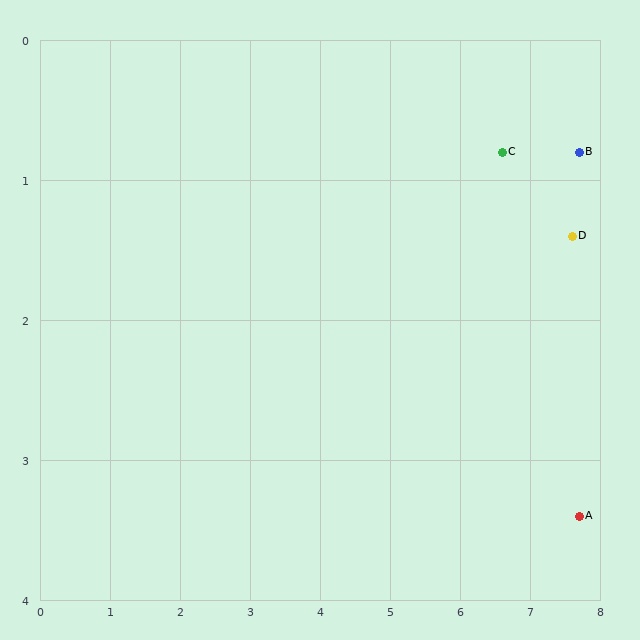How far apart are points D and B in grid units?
Points D and B are about 0.6 grid units apart.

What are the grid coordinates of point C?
Point C is at approximately (6.6, 0.8).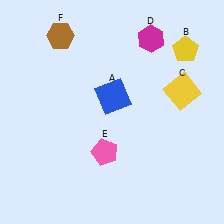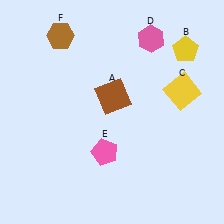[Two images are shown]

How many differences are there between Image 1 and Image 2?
There are 2 differences between the two images.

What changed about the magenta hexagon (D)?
In Image 1, D is magenta. In Image 2, it changed to pink.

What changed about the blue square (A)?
In Image 1, A is blue. In Image 2, it changed to brown.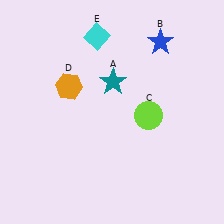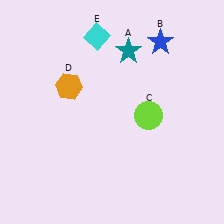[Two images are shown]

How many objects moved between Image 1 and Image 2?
1 object moved between the two images.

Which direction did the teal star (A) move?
The teal star (A) moved up.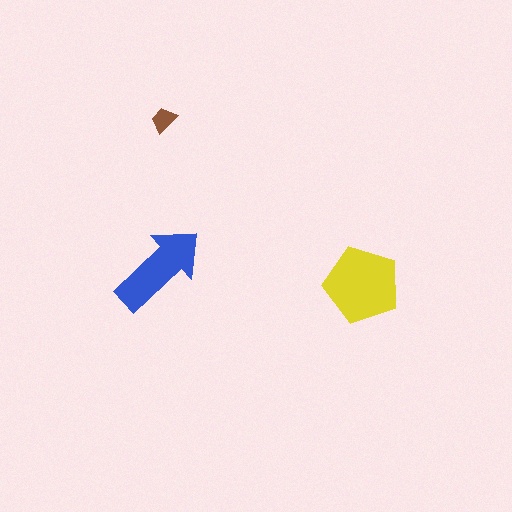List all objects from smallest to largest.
The brown trapezoid, the blue arrow, the yellow pentagon.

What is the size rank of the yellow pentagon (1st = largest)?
1st.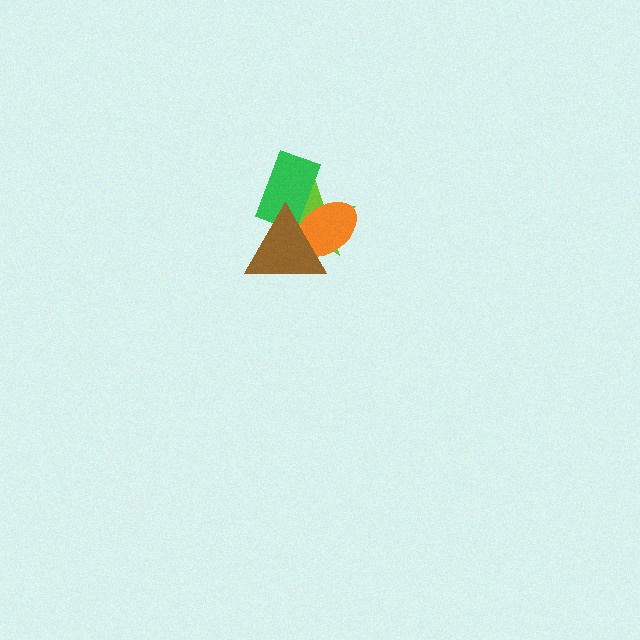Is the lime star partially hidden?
Yes, it is partially covered by another shape.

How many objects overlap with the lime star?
3 objects overlap with the lime star.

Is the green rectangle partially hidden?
Yes, it is partially covered by another shape.